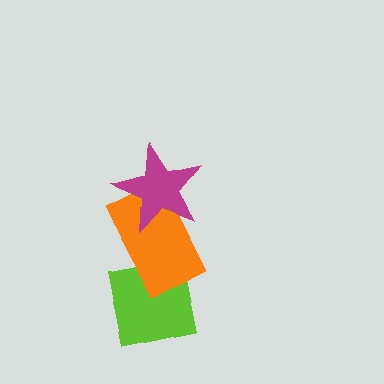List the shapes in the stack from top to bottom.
From top to bottom: the magenta star, the orange rectangle, the lime square.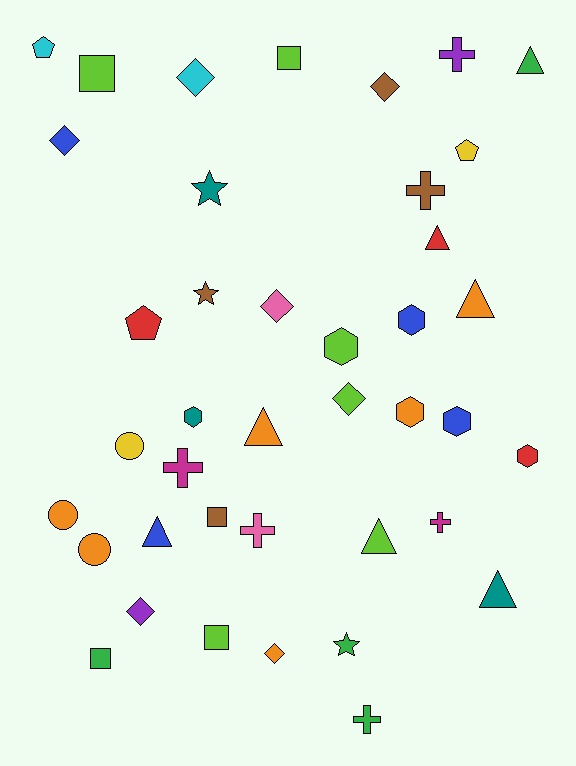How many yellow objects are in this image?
There are 2 yellow objects.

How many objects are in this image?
There are 40 objects.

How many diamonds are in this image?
There are 7 diamonds.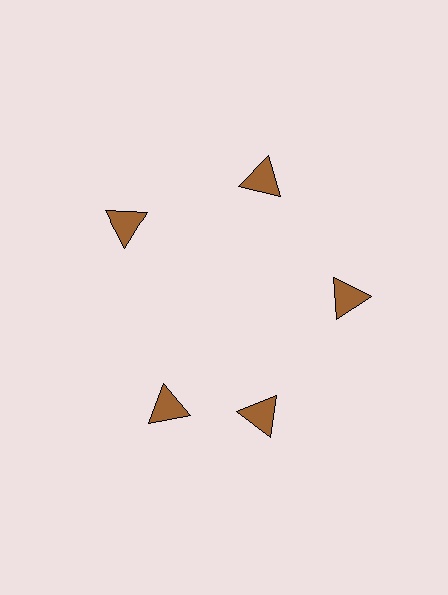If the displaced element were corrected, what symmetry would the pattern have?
It would have 5-fold rotational symmetry — the pattern would map onto itself every 72 degrees.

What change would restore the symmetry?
The symmetry would be restored by rotating it back into even spacing with its neighbors so that all 5 triangles sit at equal angles and equal distance from the center.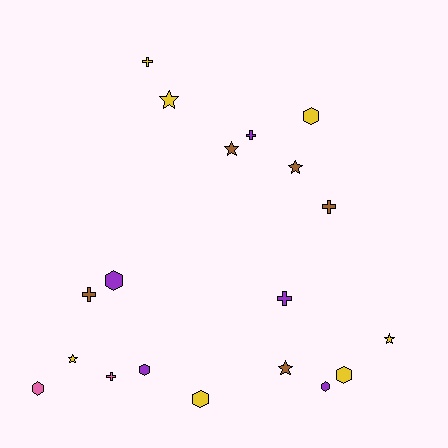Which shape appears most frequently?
Hexagon, with 7 objects.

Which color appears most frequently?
Yellow, with 7 objects.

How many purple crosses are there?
There are 2 purple crosses.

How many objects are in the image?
There are 19 objects.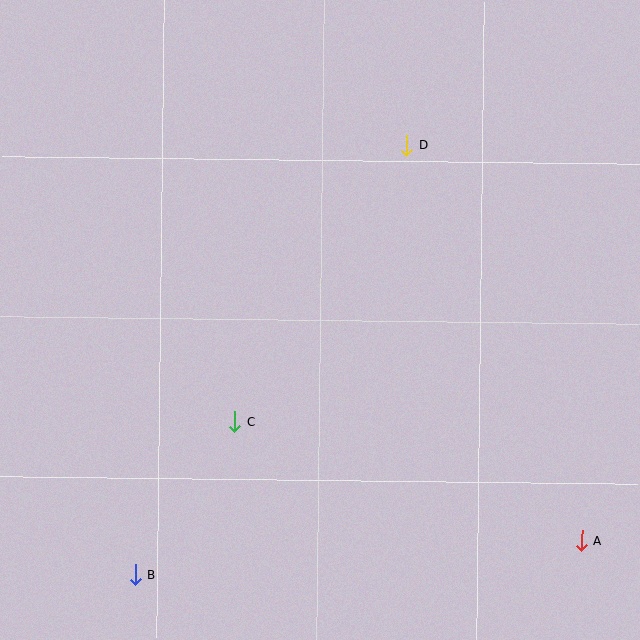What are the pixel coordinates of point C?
Point C is at (235, 422).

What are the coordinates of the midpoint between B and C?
The midpoint between B and C is at (185, 498).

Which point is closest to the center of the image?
Point C at (235, 422) is closest to the center.